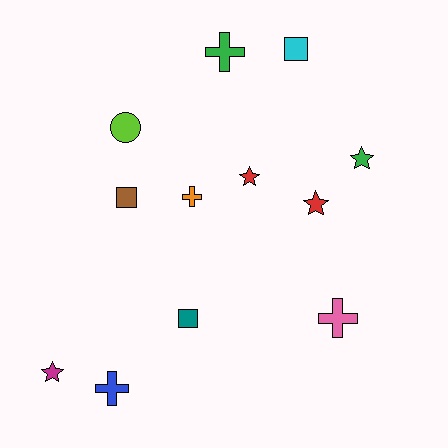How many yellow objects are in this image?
There are no yellow objects.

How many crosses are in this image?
There are 4 crosses.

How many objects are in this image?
There are 12 objects.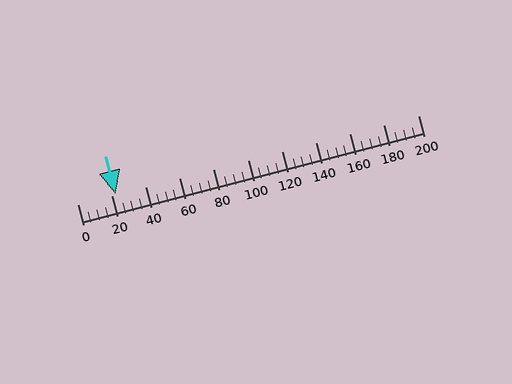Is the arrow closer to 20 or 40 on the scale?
The arrow is closer to 20.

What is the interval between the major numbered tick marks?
The major tick marks are spaced 20 units apart.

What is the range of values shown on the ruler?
The ruler shows values from 0 to 200.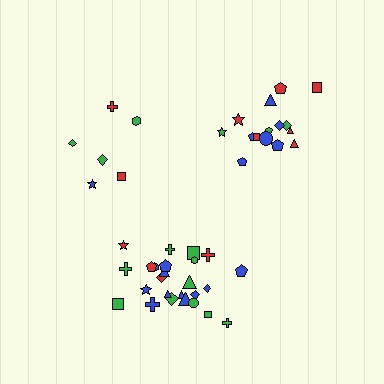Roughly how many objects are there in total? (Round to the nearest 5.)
Roughly 45 objects in total.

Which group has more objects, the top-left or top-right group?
The top-right group.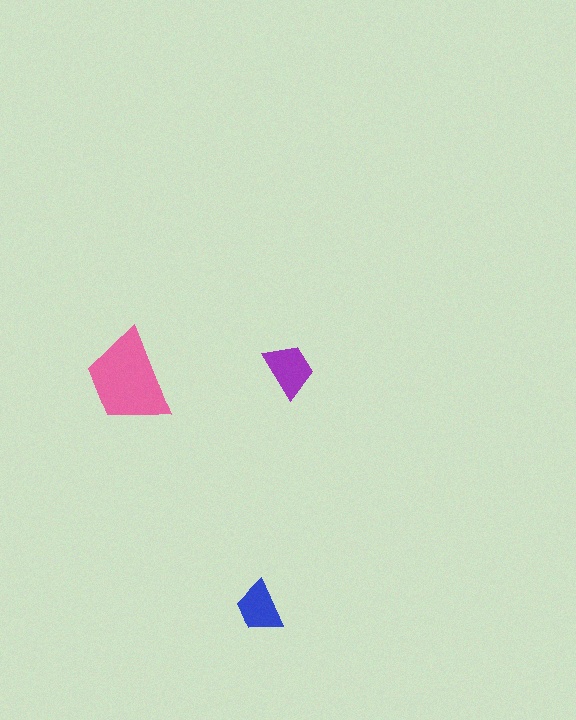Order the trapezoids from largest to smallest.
the pink one, the purple one, the blue one.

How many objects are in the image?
There are 3 objects in the image.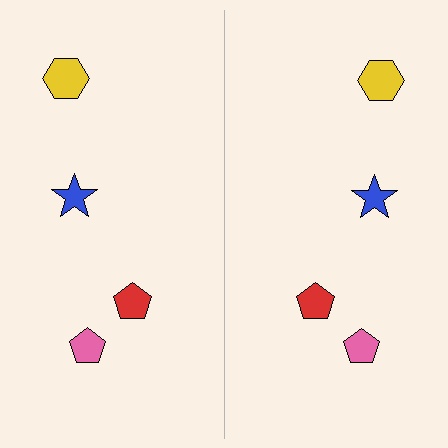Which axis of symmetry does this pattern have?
The pattern has a vertical axis of symmetry running through the center of the image.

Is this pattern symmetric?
Yes, this pattern has bilateral (reflection) symmetry.